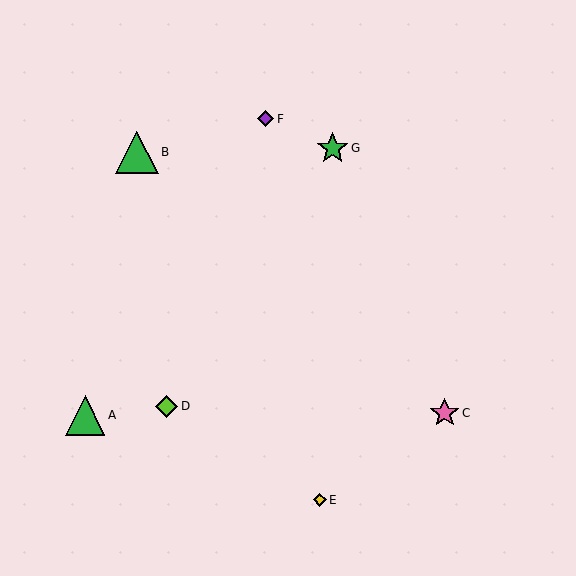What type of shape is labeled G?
Shape G is a green star.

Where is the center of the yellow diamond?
The center of the yellow diamond is at (320, 500).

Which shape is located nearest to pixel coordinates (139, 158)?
The green triangle (labeled B) at (137, 153) is nearest to that location.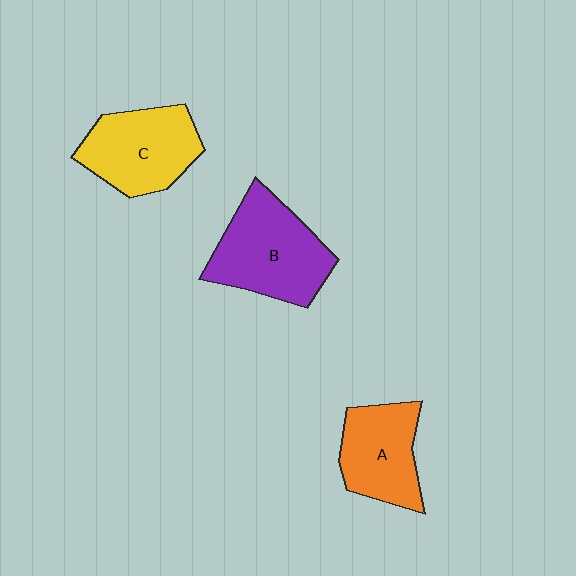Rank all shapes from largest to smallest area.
From largest to smallest: B (purple), C (yellow), A (orange).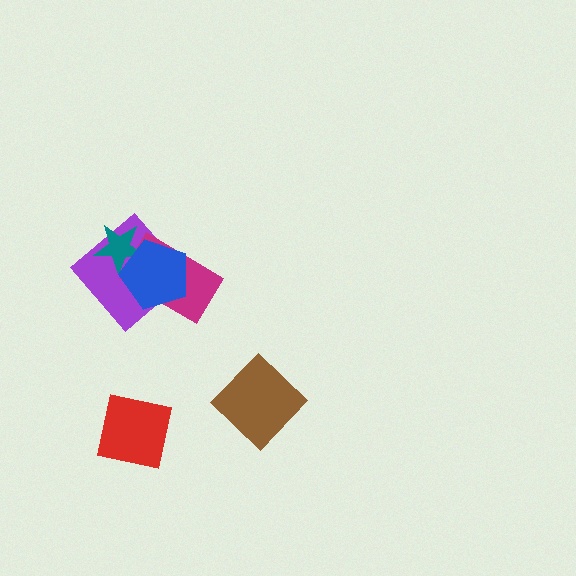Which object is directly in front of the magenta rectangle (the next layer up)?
The teal star is directly in front of the magenta rectangle.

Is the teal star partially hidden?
Yes, it is partially covered by another shape.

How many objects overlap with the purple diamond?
3 objects overlap with the purple diamond.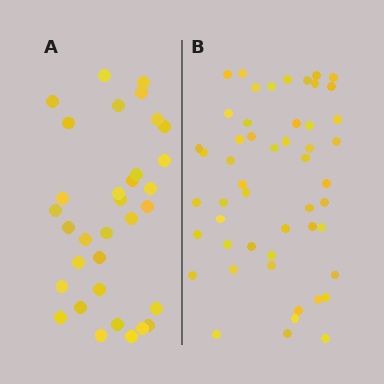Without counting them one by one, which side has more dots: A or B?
Region B (the right region) has more dots.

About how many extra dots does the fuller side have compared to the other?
Region B has approximately 20 more dots than region A.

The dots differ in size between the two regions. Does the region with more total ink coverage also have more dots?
No. Region A has more total ink coverage because its dots are larger, but region B actually contains more individual dots. Total area can be misleading — the number of items is what matters here.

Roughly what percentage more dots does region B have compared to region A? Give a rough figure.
About 55% more.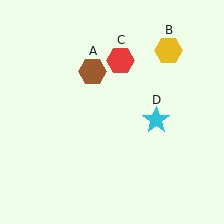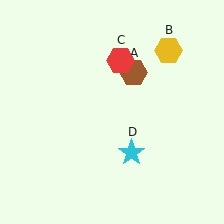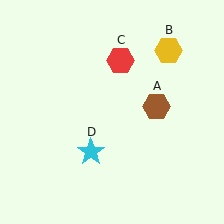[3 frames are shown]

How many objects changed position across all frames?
2 objects changed position: brown hexagon (object A), cyan star (object D).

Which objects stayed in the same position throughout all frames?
Yellow hexagon (object B) and red hexagon (object C) remained stationary.